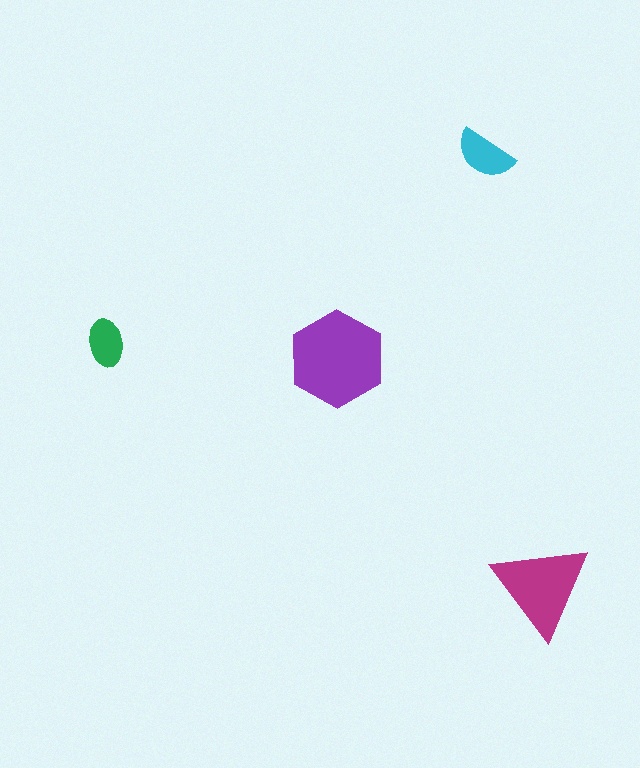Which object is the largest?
The purple hexagon.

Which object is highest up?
The cyan semicircle is topmost.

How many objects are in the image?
There are 4 objects in the image.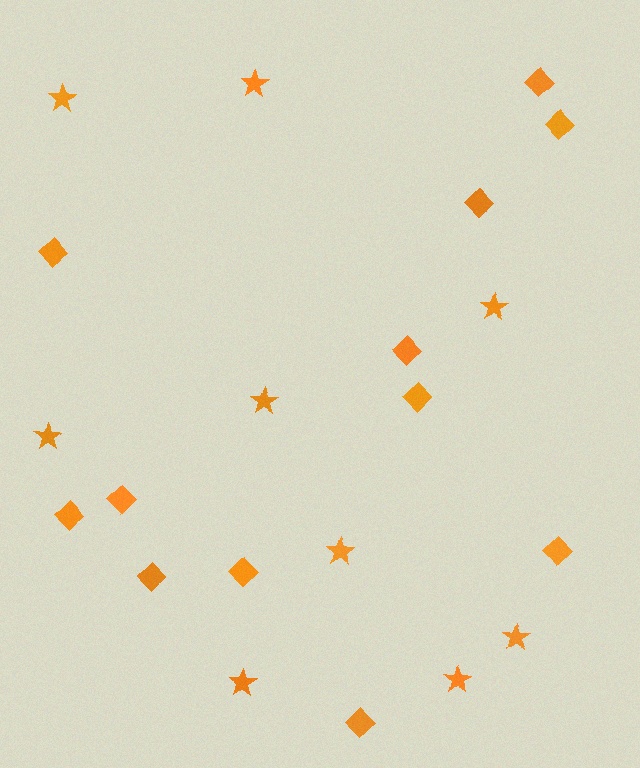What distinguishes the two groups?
There are 2 groups: one group of diamonds (12) and one group of stars (9).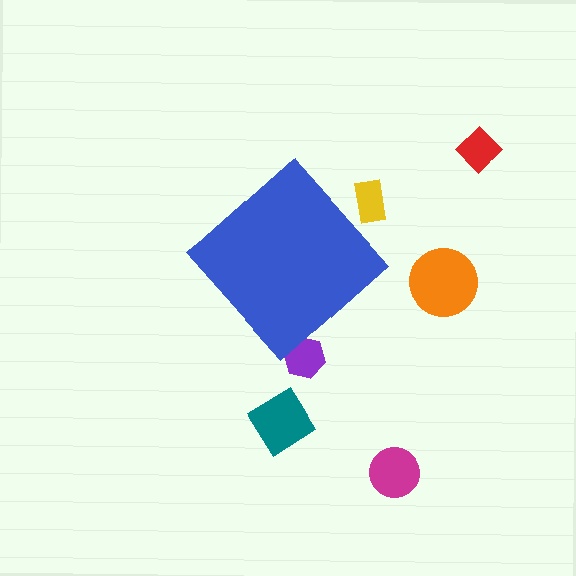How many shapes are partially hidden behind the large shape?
2 shapes are partially hidden.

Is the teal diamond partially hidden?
No, the teal diamond is fully visible.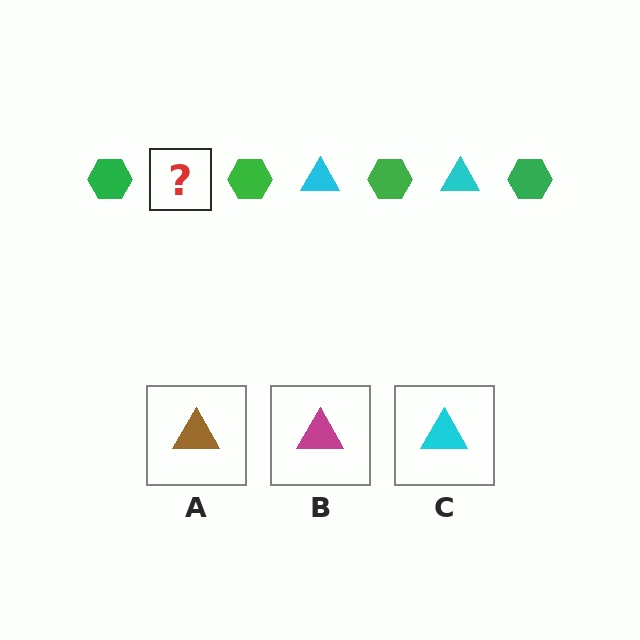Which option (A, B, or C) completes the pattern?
C.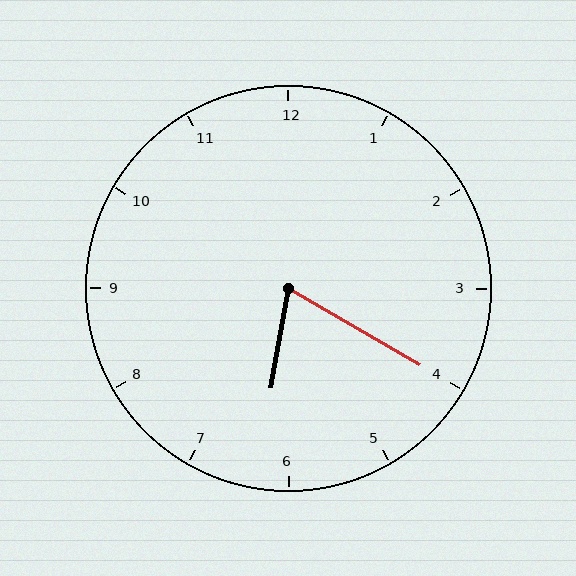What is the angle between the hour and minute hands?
Approximately 70 degrees.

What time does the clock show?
6:20.